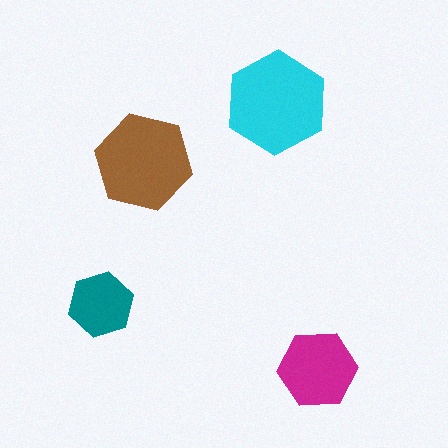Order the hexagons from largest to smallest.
the cyan one, the brown one, the magenta one, the teal one.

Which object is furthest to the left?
The teal hexagon is leftmost.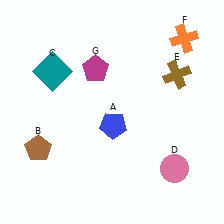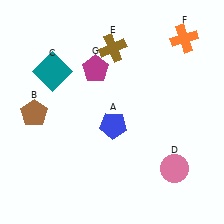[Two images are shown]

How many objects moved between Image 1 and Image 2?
2 objects moved between the two images.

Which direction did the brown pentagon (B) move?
The brown pentagon (B) moved up.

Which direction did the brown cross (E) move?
The brown cross (E) moved left.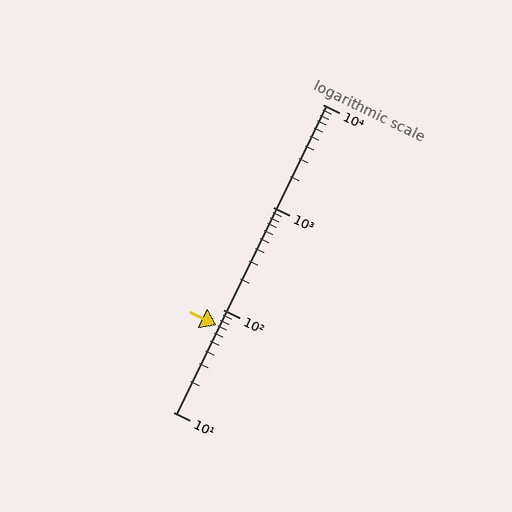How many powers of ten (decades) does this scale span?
The scale spans 3 decades, from 10 to 10000.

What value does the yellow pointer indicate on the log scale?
The pointer indicates approximately 70.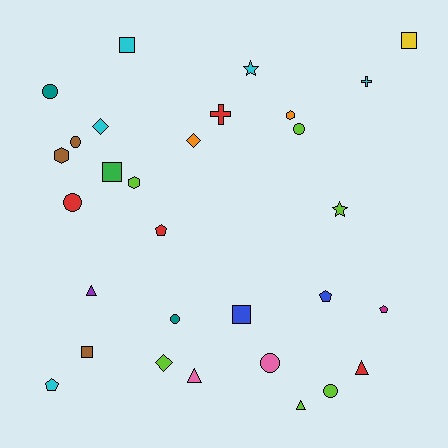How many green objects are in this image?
There is 1 green object.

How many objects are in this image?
There are 30 objects.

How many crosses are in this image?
There are 2 crosses.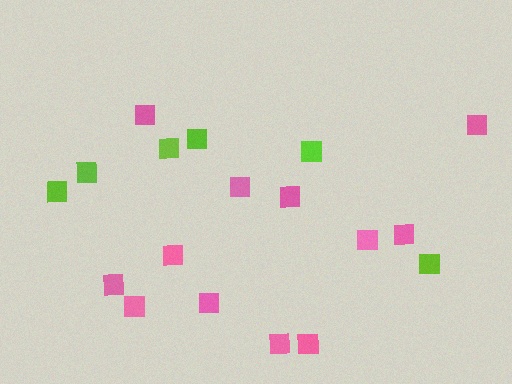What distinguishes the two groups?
There are 2 groups: one group of pink squares (12) and one group of lime squares (6).